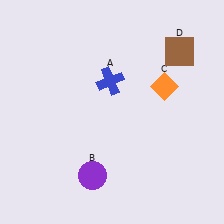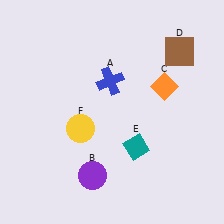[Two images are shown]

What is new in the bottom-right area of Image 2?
A teal diamond (E) was added in the bottom-right area of Image 2.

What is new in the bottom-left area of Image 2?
A yellow circle (F) was added in the bottom-left area of Image 2.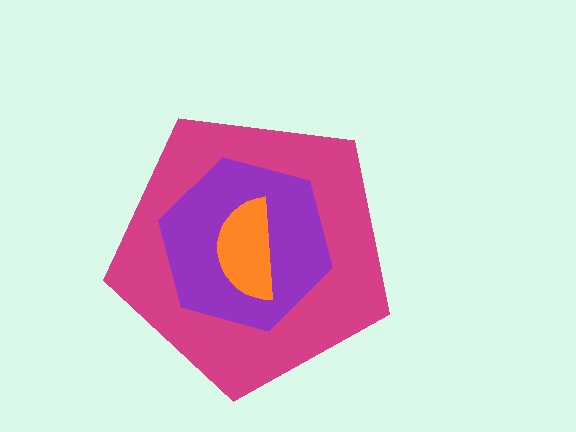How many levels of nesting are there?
3.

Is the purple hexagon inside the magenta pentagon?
Yes.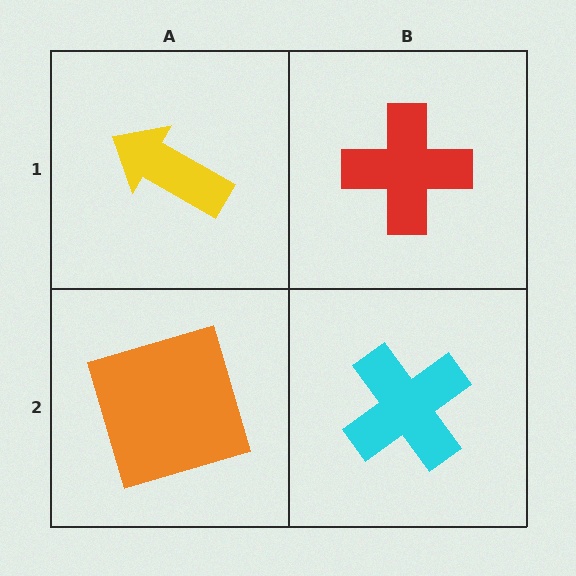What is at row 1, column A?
A yellow arrow.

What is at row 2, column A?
An orange square.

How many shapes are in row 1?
2 shapes.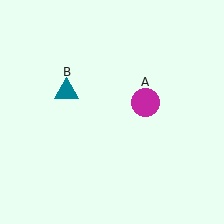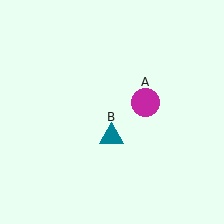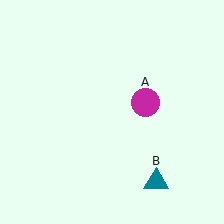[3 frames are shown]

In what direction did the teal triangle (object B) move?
The teal triangle (object B) moved down and to the right.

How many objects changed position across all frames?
1 object changed position: teal triangle (object B).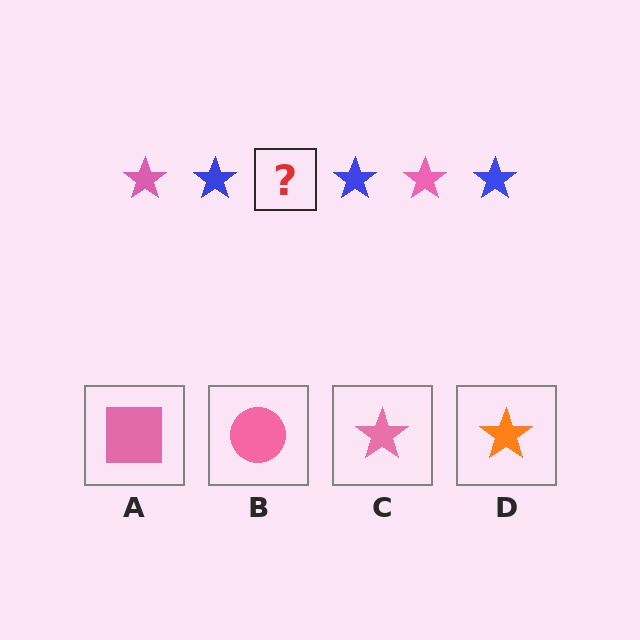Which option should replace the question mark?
Option C.